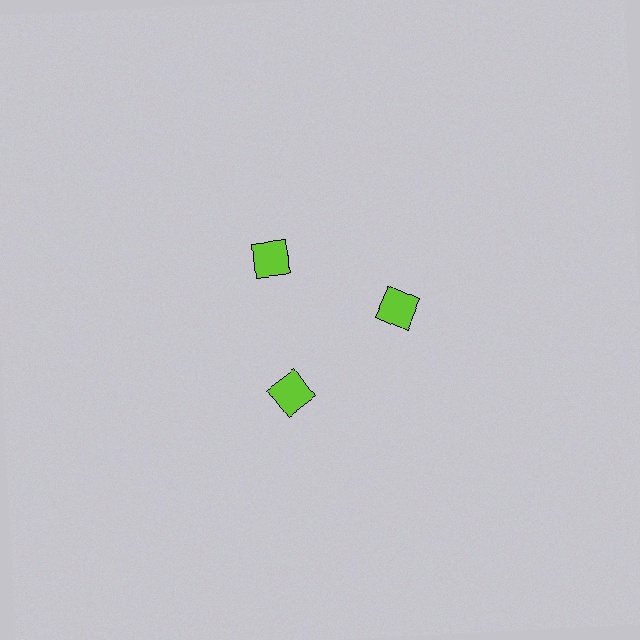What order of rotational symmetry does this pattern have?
This pattern has 3-fold rotational symmetry.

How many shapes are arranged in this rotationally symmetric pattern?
There are 3 shapes, arranged in 3 groups of 1.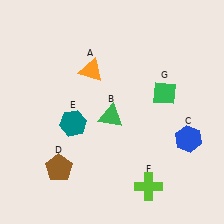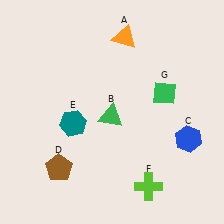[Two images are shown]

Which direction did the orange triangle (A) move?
The orange triangle (A) moved right.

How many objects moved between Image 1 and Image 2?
1 object moved between the two images.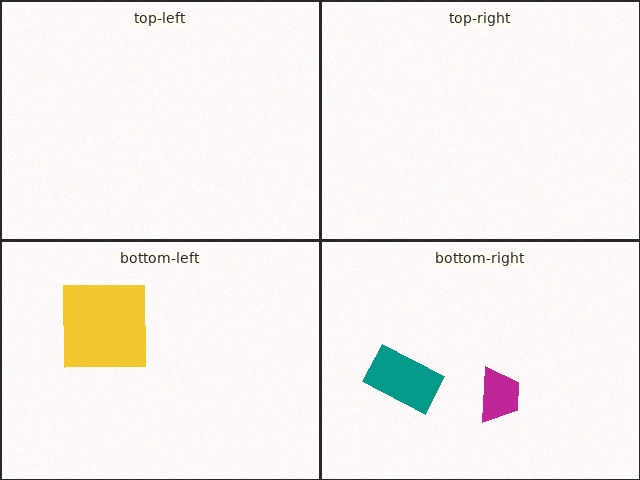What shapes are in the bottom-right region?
The teal rectangle, the magenta trapezoid.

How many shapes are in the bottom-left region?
1.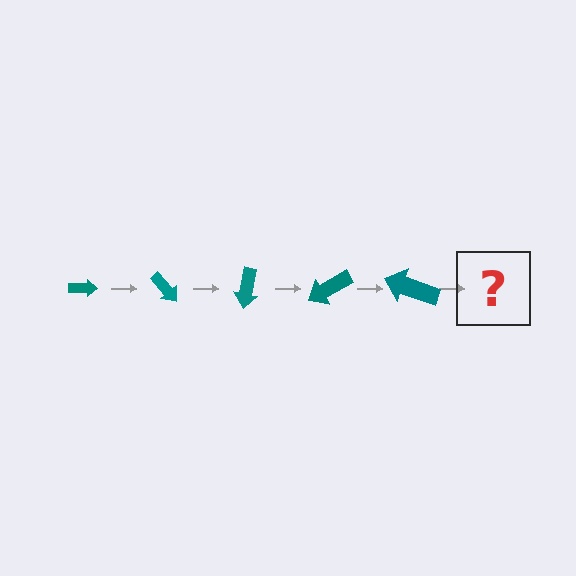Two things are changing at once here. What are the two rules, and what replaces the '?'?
The two rules are that the arrow grows larger each step and it rotates 50 degrees each step. The '?' should be an arrow, larger than the previous one and rotated 250 degrees from the start.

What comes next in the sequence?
The next element should be an arrow, larger than the previous one and rotated 250 degrees from the start.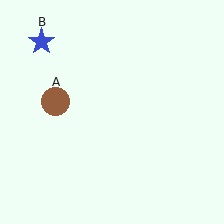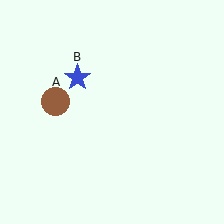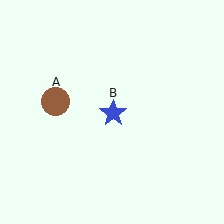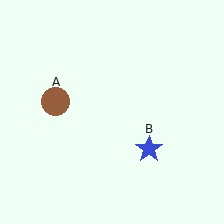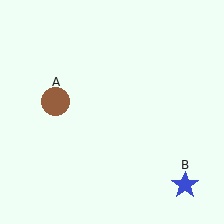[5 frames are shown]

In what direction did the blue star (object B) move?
The blue star (object B) moved down and to the right.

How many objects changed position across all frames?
1 object changed position: blue star (object B).